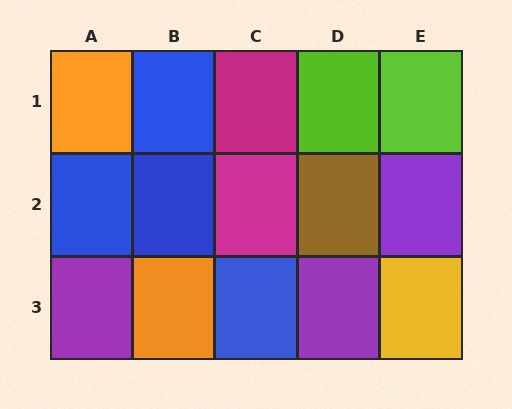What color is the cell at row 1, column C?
Magenta.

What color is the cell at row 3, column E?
Yellow.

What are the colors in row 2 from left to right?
Blue, blue, magenta, brown, purple.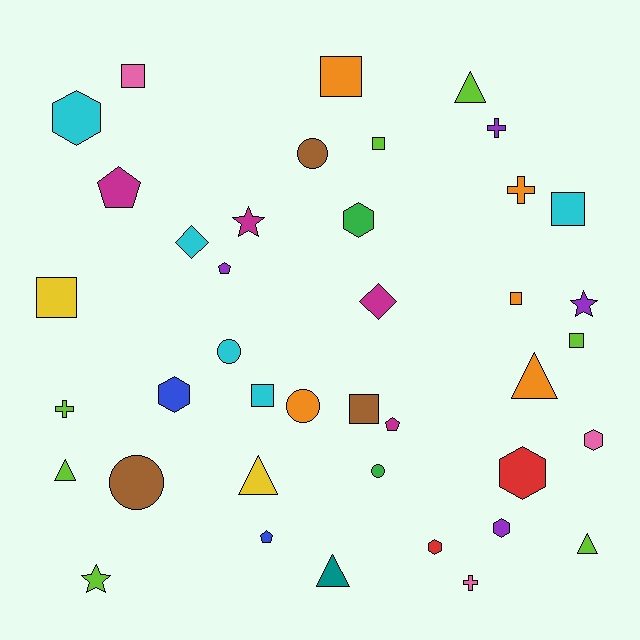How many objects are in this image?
There are 40 objects.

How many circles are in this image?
There are 5 circles.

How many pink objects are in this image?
There are 3 pink objects.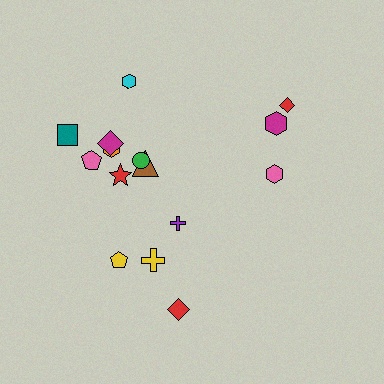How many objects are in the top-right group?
There are 3 objects.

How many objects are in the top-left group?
There are 8 objects.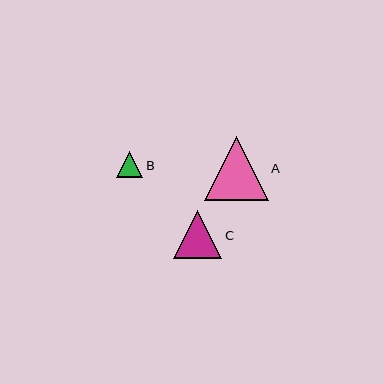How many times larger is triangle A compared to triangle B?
Triangle A is approximately 2.5 times the size of triangle B.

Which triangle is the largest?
Triangle A is the largest with a size of approximately 64 pixels.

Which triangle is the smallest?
Triangle B is the smallest with a size of approximately 26 pixels.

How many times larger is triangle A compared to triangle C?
Triangle A is approximately 1.3 times the size of triangle C.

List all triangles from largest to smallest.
From largest to smallest: A, C, B.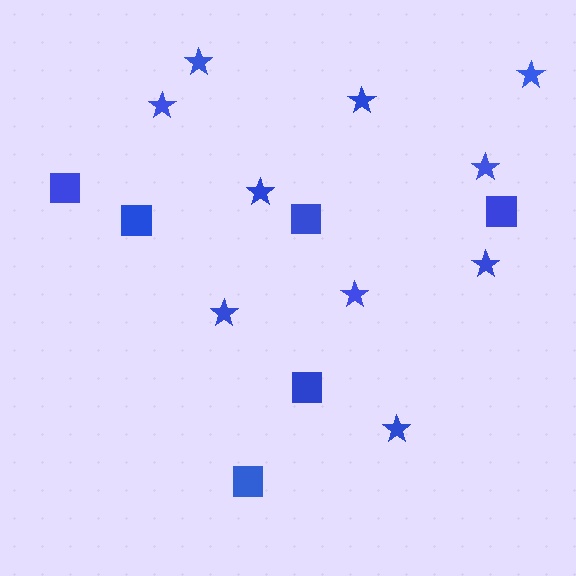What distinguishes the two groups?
There are 2 groups: one group of stars (10) and one group of squares (6).